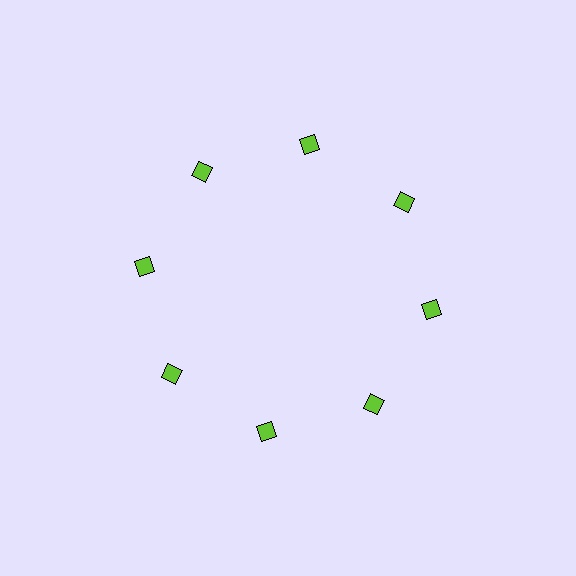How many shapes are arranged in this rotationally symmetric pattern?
There are 8 shapes, arranged in 8 groups of 1.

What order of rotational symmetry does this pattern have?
This pattern has 8-fold rotational symmetry.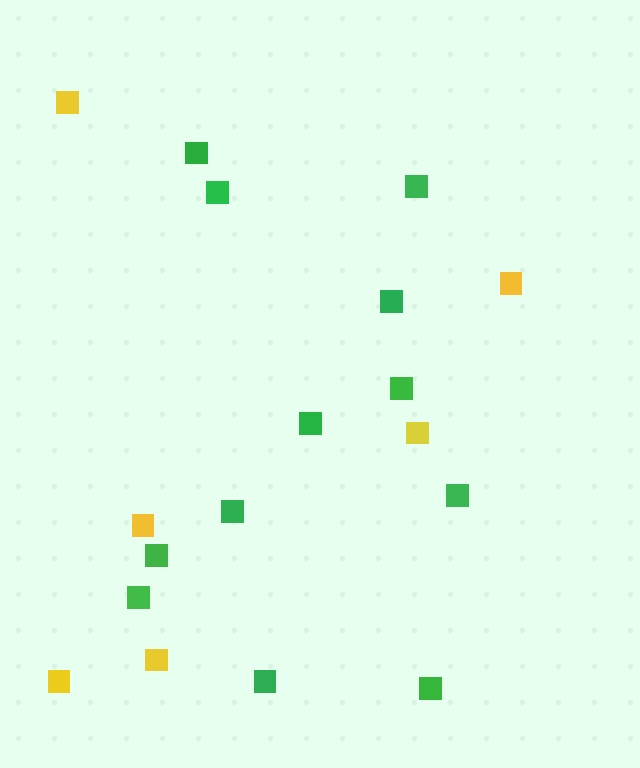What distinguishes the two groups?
There are 2 groups: one group of yellow squares (6) and one group of green squares (12).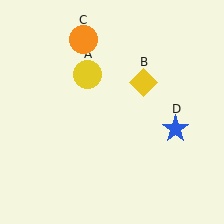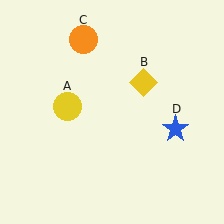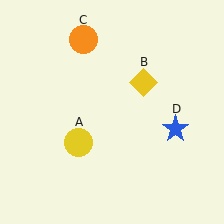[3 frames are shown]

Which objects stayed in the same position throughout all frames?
Yellow diamond (object B) and orange circle (object C) and blue star (object D) remained stationary.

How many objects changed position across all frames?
1 object changed position: yellow circle (object A).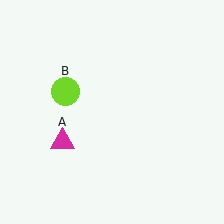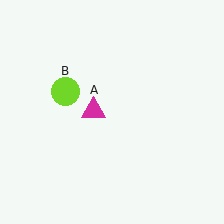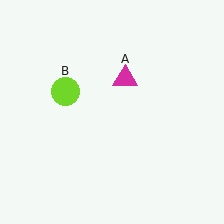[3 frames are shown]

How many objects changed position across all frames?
1 object changed position: magenta triangle (object A).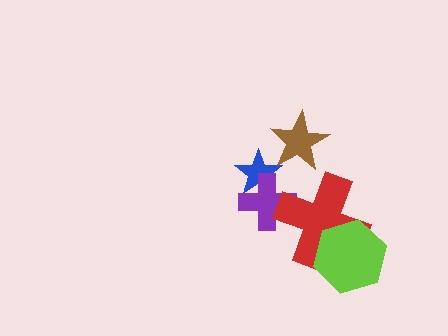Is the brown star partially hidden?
No, no other shape covers it.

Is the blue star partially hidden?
Yes, it is partially covered by another shape.